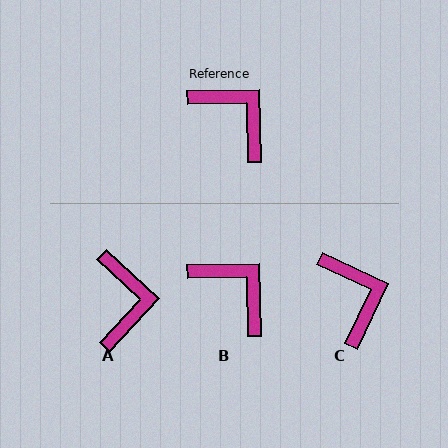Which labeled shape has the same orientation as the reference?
B.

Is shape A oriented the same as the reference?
No, it is off by about 44 degrees.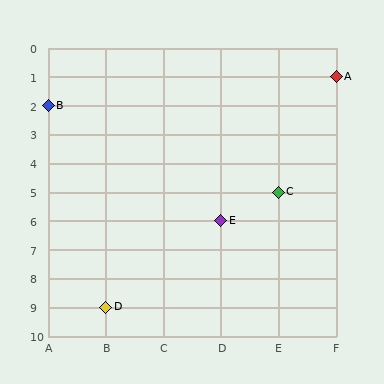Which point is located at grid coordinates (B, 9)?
Point D is at (B, 9).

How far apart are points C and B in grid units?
Points C and B are 4 columns and 3 rows apart (about 5.0 grid units diagonally).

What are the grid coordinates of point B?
Point B is at grid coordinates (A, 2).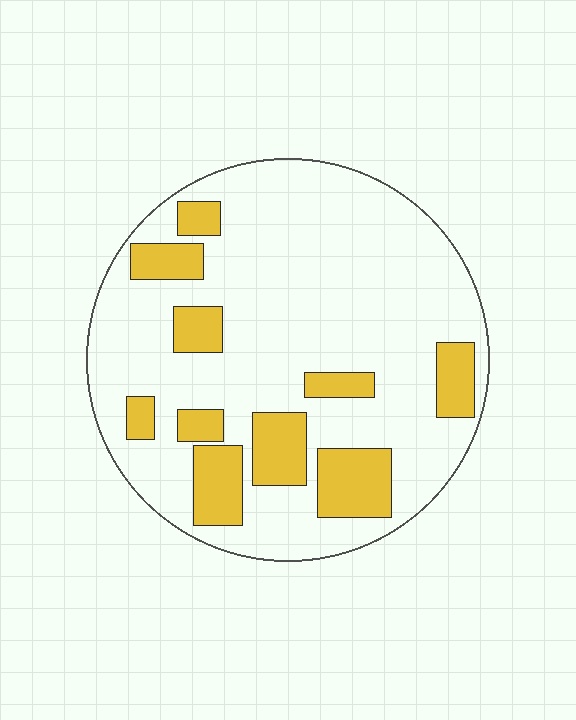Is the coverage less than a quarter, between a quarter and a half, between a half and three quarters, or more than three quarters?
Less than a quarter.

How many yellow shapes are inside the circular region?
10.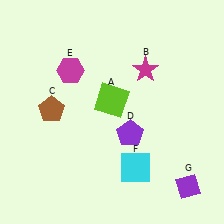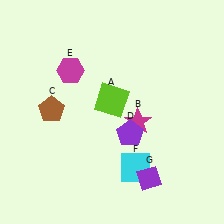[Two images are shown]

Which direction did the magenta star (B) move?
The magenta star (B) moved down.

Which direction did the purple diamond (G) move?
The purple diamond (G) moved left.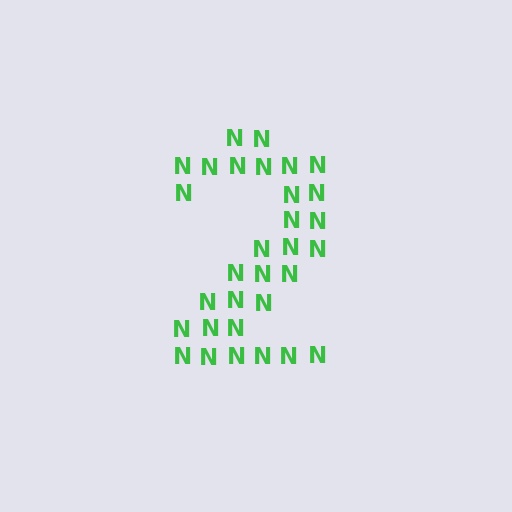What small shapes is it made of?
It is made of small letter N's.